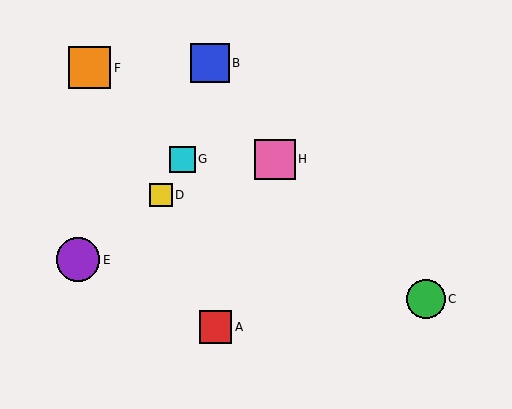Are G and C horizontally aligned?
No, G is at y≈159 and C is at y≈299.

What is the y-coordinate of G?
Object G is at y≈159.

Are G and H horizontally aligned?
Yes, both are at y≈159.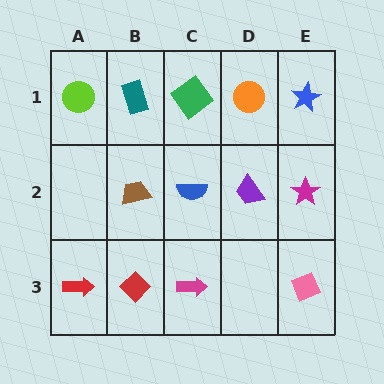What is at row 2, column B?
A brown trapezoid.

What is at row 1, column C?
A green diamond.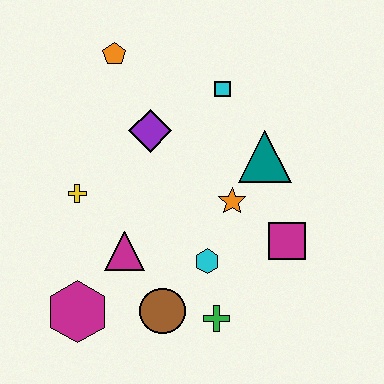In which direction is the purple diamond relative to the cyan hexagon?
The purple diamond is above the cyan hexagon.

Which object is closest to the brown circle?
The green cross is closest to the brown circle.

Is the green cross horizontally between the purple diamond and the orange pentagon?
No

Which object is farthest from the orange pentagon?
The green cross is farthest from the orange pentagon.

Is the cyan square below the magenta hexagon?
No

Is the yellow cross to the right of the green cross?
No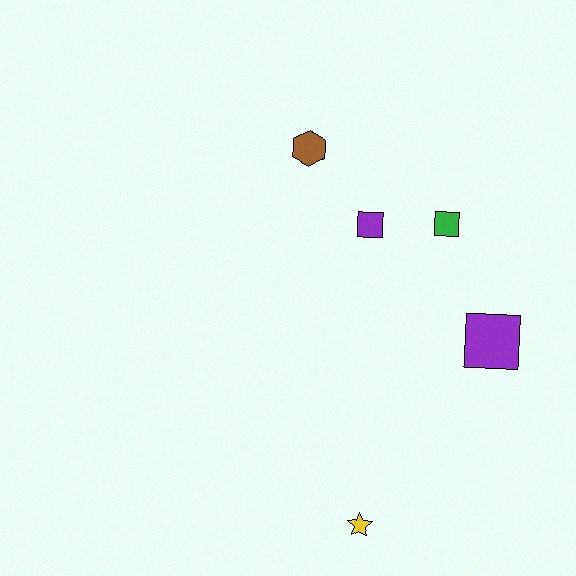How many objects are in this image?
There are 5 objects.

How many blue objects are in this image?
There are no blue objects.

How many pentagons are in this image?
There are no pentagons.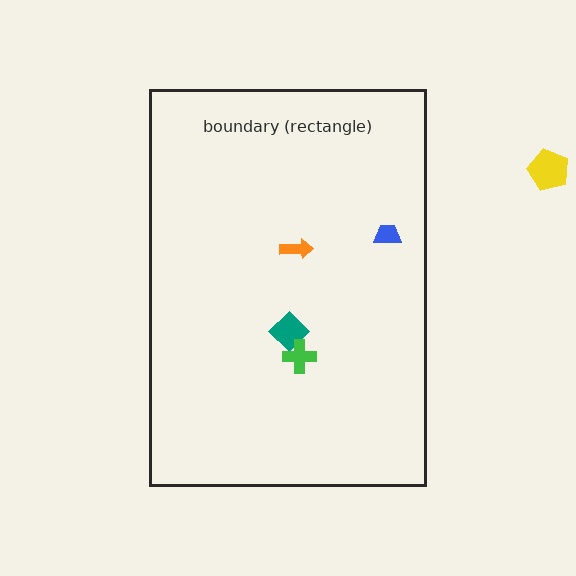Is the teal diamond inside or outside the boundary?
Inside.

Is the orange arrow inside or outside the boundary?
Inside.